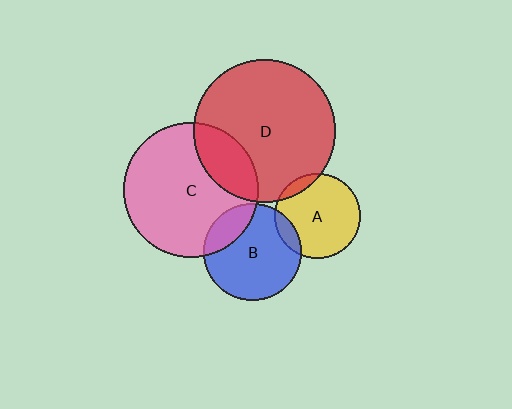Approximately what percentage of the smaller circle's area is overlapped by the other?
Approximately 10%.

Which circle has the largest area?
Circle D (red).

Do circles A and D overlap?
Yes.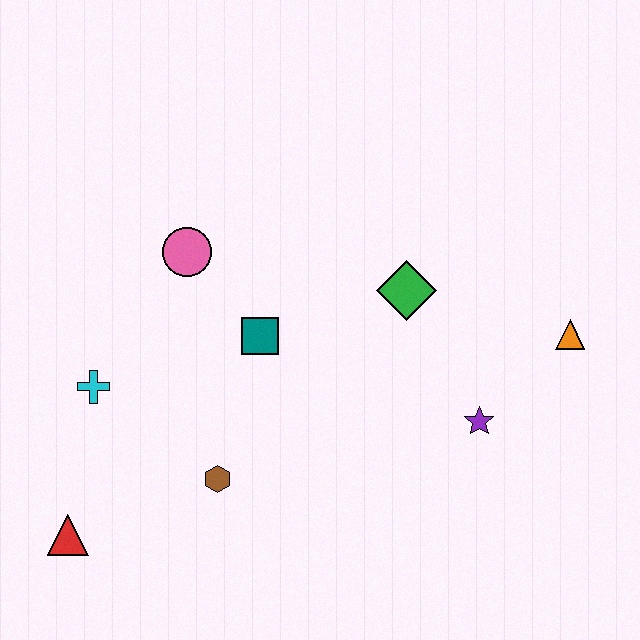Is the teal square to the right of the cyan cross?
Yes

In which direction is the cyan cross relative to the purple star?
The cyan cross is to the left of the purple star.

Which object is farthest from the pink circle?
The orange triangle is farthest from the pink circle.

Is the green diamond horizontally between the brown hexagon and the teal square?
No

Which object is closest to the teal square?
The pink circle is closest to the teal square.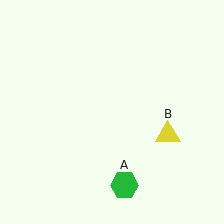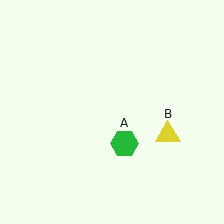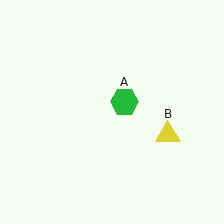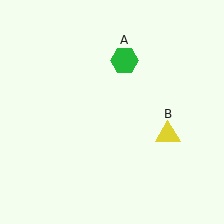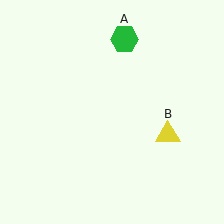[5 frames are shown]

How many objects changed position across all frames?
1 object changed position: green hexagon (object A).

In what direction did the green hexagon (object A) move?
The green hexagon (object A) moved up.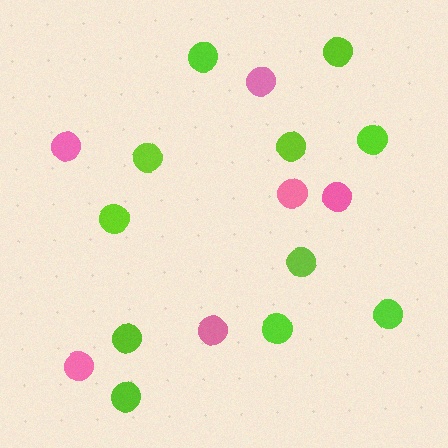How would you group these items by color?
There are 2 groups: one group of lime circles (11) and one group of pink circles (6).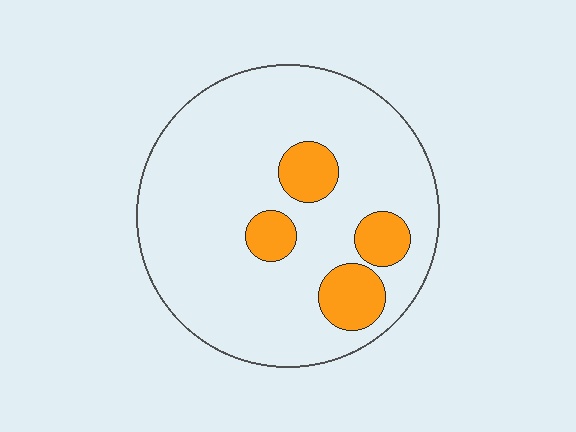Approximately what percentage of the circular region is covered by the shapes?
Approximately 15%.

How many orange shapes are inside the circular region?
4.